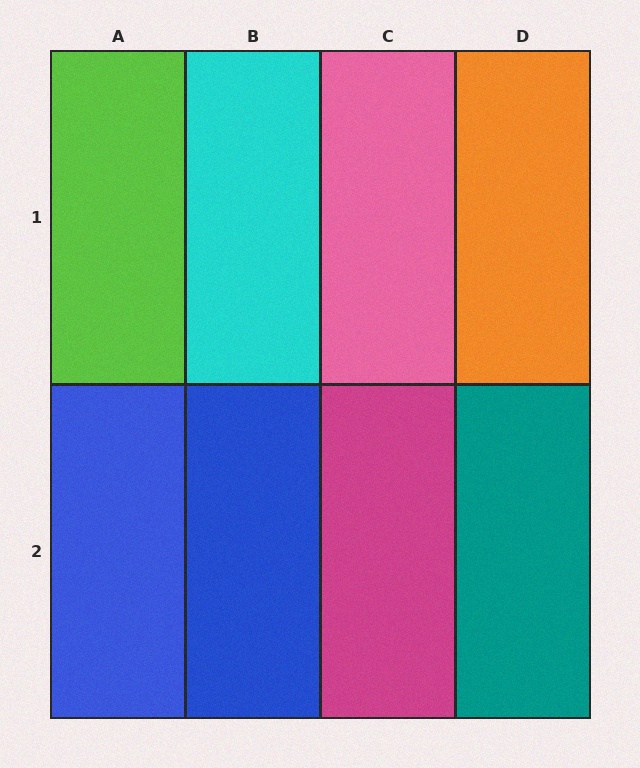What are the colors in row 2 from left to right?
Blue, blue, magenta, teal.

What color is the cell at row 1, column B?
Cyan.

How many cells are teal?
1 cell is teal.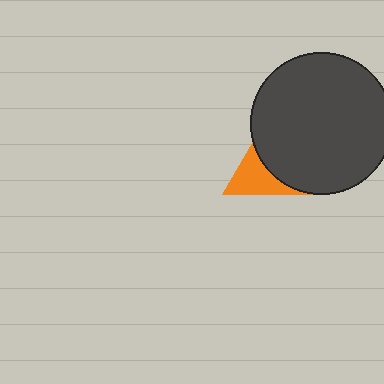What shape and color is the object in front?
The object in front is a dark gray circle.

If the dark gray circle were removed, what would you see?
You would see the complete orange triangle.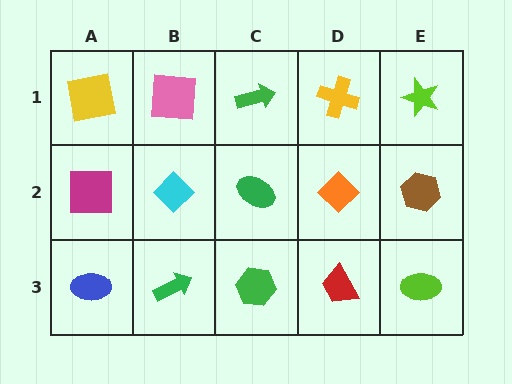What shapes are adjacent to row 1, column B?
A cyan diamond (row 2, column B), a yellow square (row 1, column A), a green arrow (row 1, column C).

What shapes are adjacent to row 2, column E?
A lime star (row 1, column E), a lime ellipse (row 3, column E), an orange diamond (row 2, column D).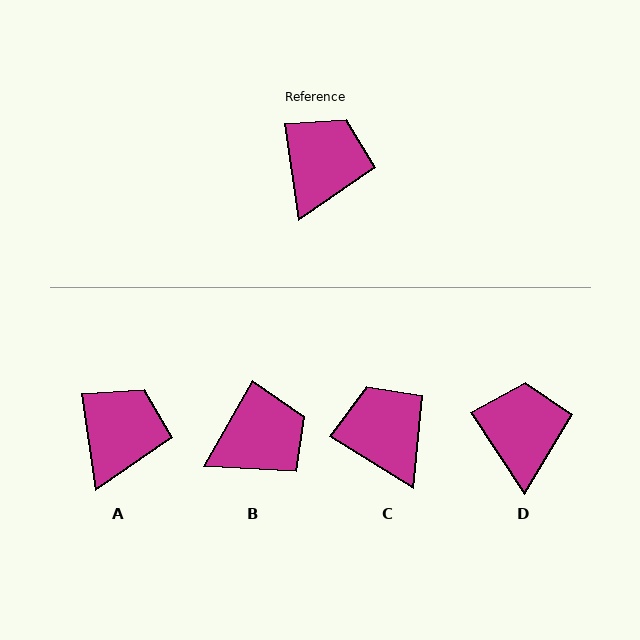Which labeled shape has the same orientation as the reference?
A.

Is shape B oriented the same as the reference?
No, it is off by about 38 degrees.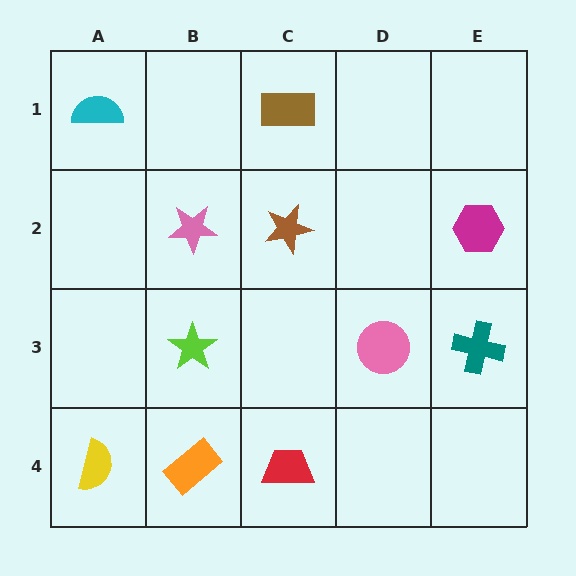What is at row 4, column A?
A yellow semicircle.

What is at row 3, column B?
A lime star.